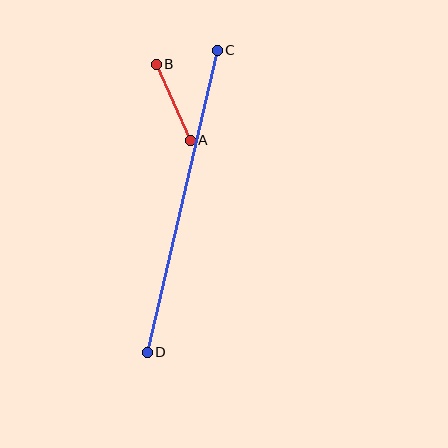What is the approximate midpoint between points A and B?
The midpoint is at approximately (173, 102) pixels.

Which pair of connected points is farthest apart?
Points C and D are farthest apart.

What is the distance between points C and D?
The distance is approximately 310 pixels.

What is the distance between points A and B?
The distance is approximately 83 pixels.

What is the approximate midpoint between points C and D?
The midpoint is at approximately (182, 201) pixels.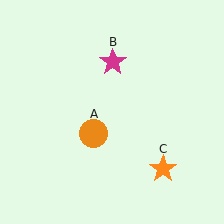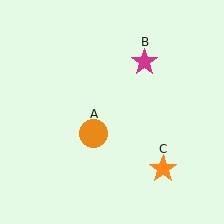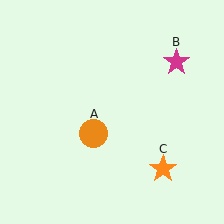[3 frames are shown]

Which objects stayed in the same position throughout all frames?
Orange circle (object A) and orange star (object C) remained stationary.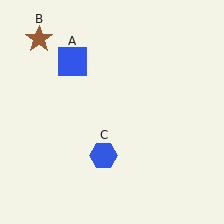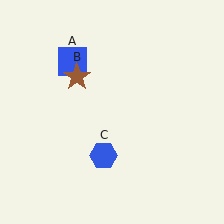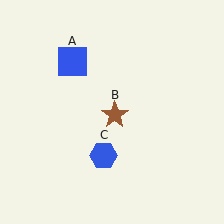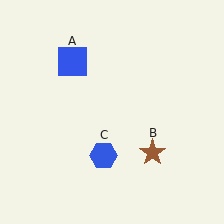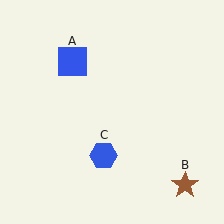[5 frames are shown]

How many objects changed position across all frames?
1 object changed position: brown star (object B).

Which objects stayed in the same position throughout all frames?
Blue square (object A) and blue hexagon (object C) remained stationary.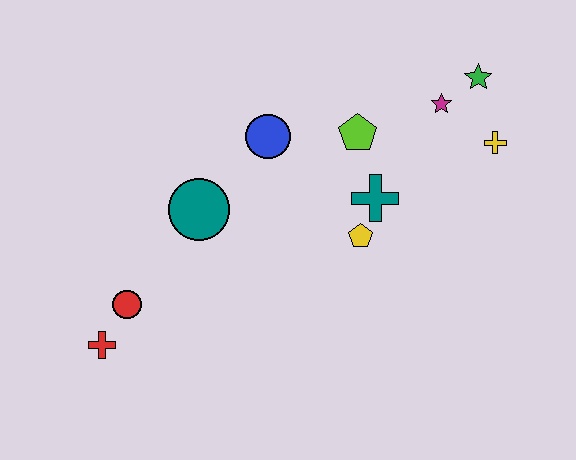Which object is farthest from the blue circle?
The red cross is farthest from the blue circle.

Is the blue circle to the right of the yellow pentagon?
No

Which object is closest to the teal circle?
The blue circle is closest to the teal circle.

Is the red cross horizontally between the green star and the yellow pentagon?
No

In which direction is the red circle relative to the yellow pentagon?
The red circle is to the left of the yellow pentagon.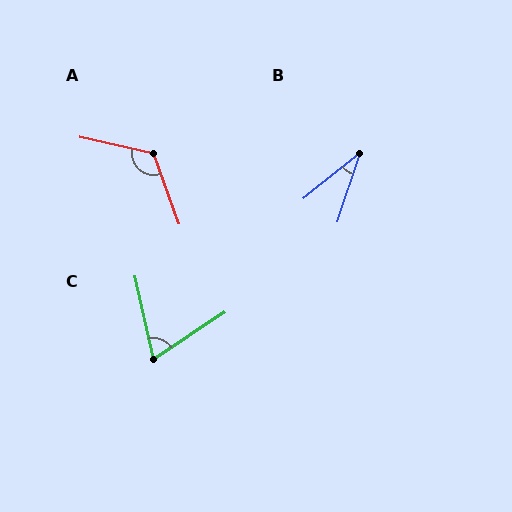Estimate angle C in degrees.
Approximately 69 degrees.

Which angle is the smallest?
B, at approximately 33 degrees.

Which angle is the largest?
A, at approximately 123 degrees.